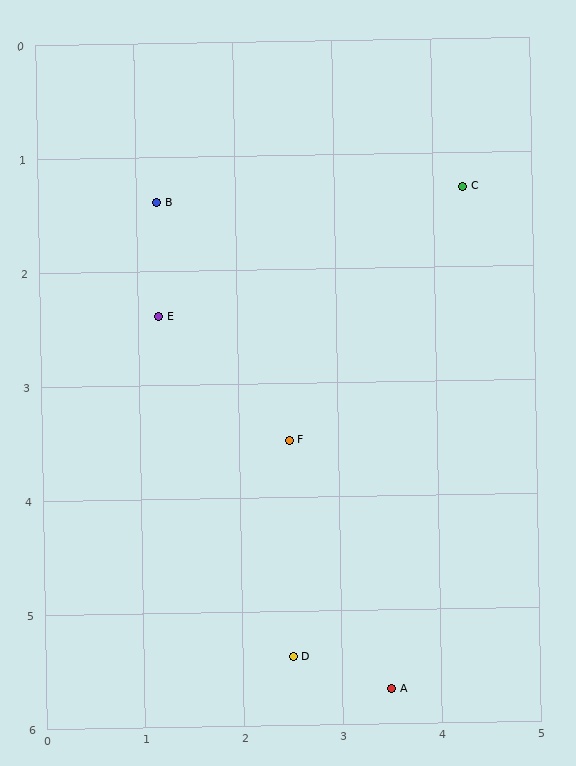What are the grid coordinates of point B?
Point B is at approximately (1.2, 1.4).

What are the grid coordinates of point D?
Point D is at approximately (2.5, 5.4).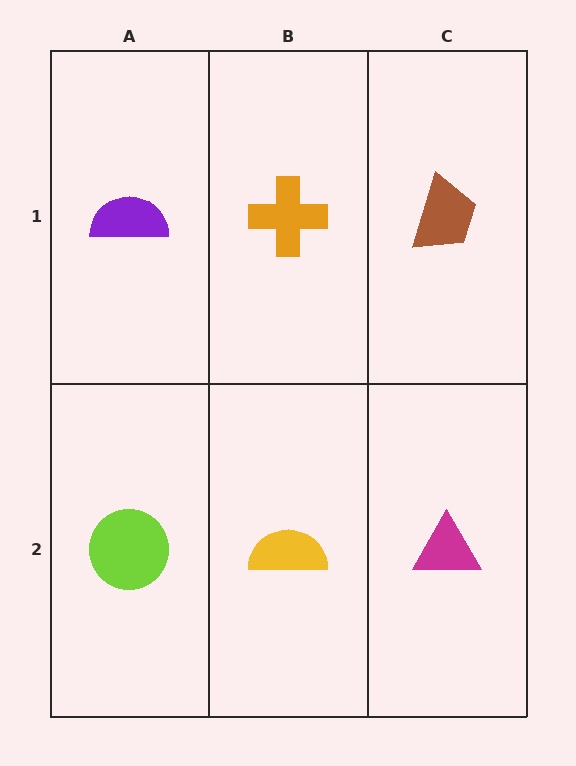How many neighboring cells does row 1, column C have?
2.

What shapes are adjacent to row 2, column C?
A brown trapezoid (row 1, column C), a yellow semicircle (row 2, column B).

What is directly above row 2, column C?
A brown trapezoid.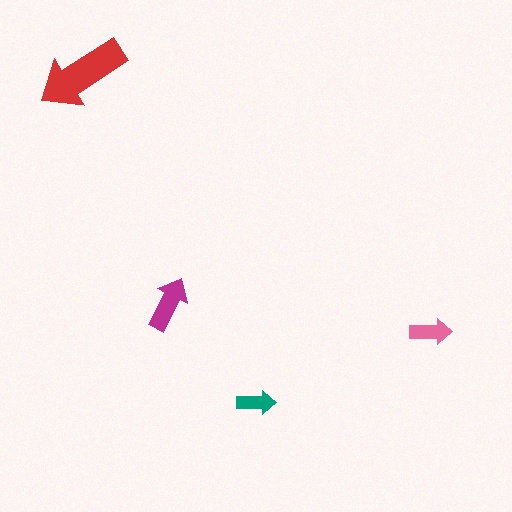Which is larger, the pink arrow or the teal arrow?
The pink one.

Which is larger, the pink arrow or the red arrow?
The red one.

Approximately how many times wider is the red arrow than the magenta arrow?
About 1.5 times wider.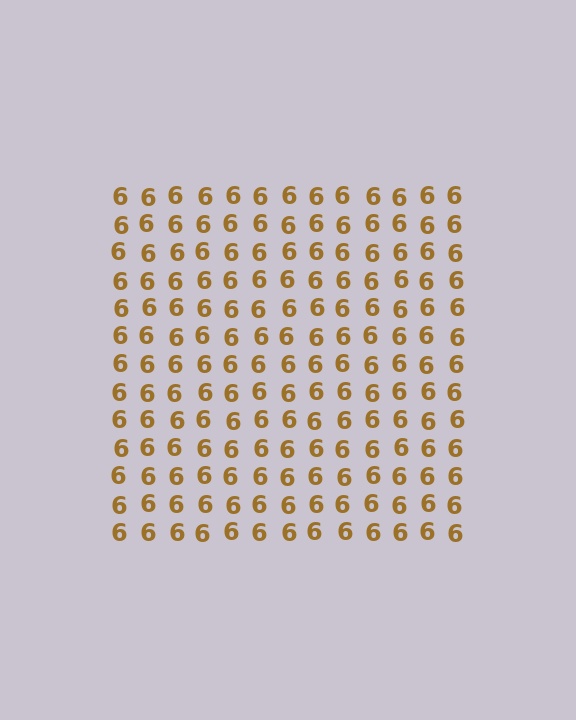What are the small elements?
The small elements are digit 6's.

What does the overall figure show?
The overall figure shows a square.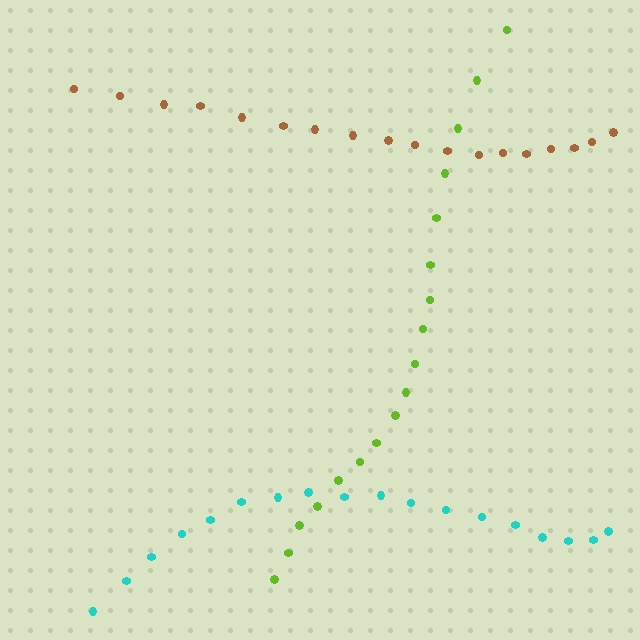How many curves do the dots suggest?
There are 3 distinct paths.